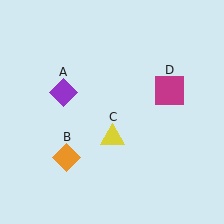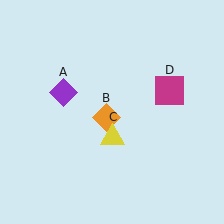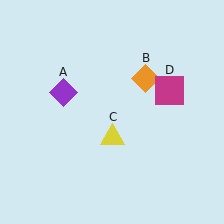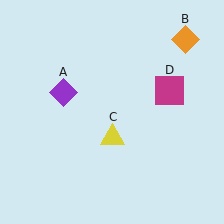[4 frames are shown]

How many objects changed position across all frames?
1 object changed position: orange diamond (object B).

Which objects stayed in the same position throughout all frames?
Purple diamond (object A) and yellow triangle (object C) and magenta square (object D) remained stationary.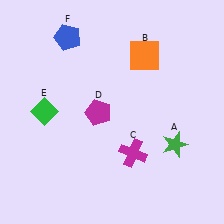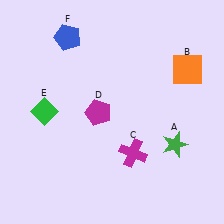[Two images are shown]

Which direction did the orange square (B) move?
The orange square (B) moved right.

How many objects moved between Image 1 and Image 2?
1 object moved between the two images.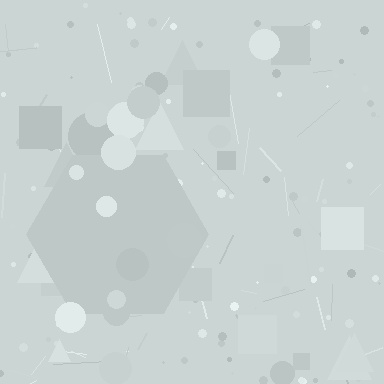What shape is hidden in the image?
A hexagon is hidden in the image.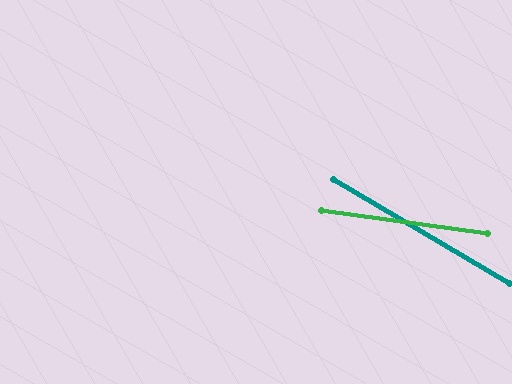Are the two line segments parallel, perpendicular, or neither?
Neither parallel nor perpendicular — they differ by about 23°.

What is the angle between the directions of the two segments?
Approximately 23 degrees.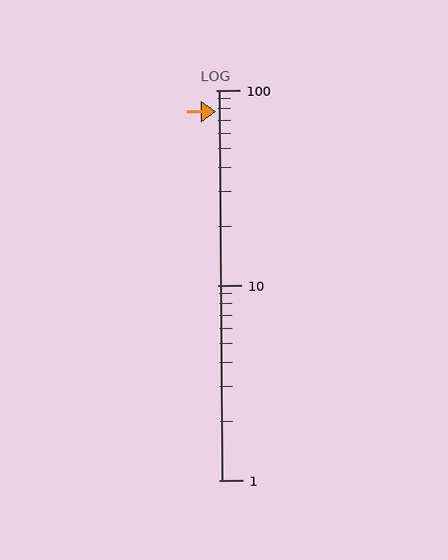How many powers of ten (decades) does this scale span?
The scale spans 2 decades, from 1 to 100.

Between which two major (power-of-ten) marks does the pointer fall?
The pointer is between 10 and 100.